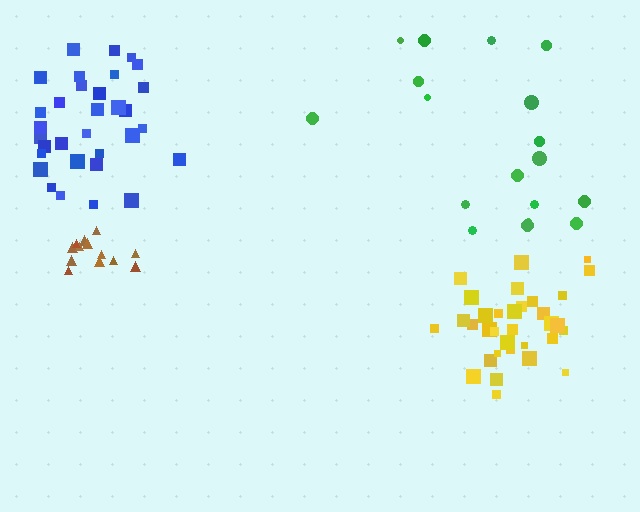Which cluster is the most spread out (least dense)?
Green.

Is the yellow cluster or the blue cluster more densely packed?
Yellow.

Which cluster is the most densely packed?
Yellow.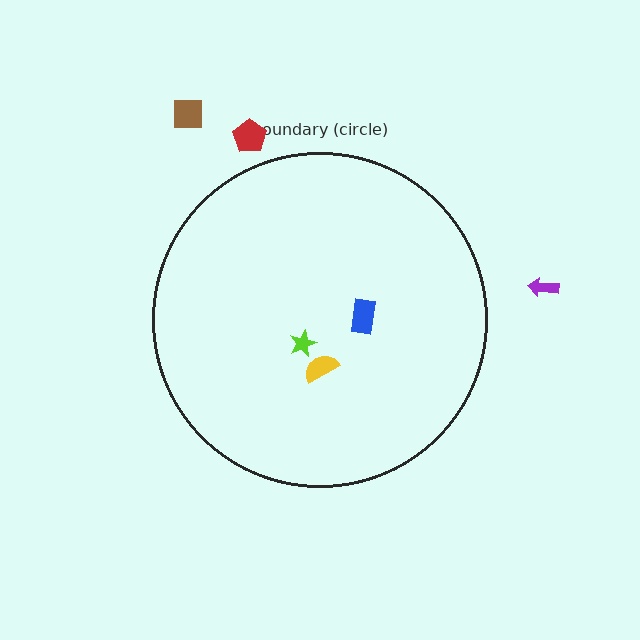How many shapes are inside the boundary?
3 inside, 3 outside.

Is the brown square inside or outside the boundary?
Outside.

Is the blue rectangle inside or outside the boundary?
Inside.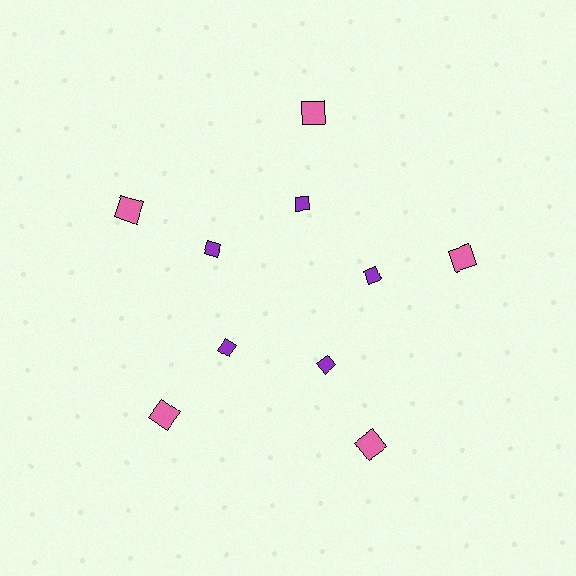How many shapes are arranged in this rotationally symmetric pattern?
There are 10 shapes, arranged in 5 groups of 2.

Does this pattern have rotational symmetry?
Yes, this pattern has 5-fold rotational symmetry. It looks the same after rotating 72 degrees around the center.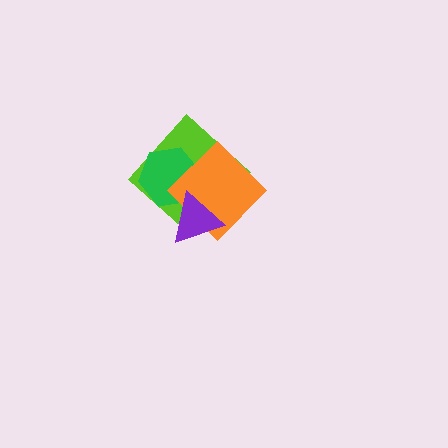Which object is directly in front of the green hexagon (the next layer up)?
The orange diamond is directly in front of the green hexagon.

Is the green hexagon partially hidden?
Yes, it is partially covered by another shape.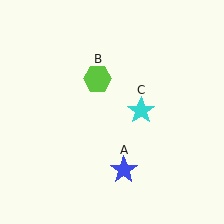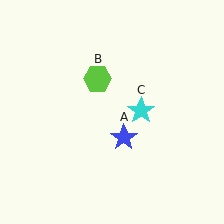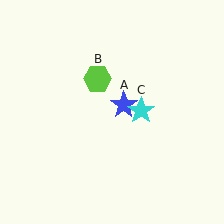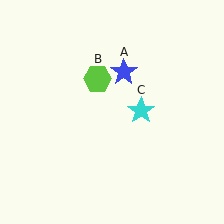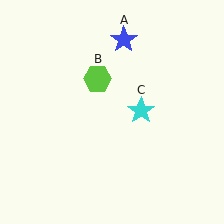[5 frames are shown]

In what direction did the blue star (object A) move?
The blue star (object A) moved up.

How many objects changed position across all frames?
1 object changed position: blue star (object A).